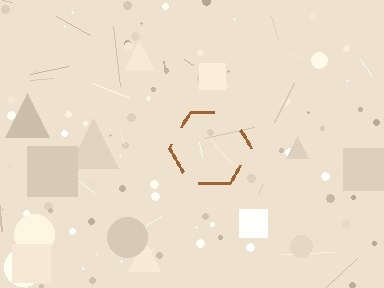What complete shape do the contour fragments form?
The contour fragments form a hexagon.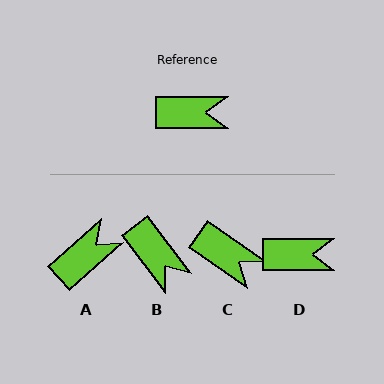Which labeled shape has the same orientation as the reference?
D.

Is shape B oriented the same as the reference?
No, it is off by about 53 degrees.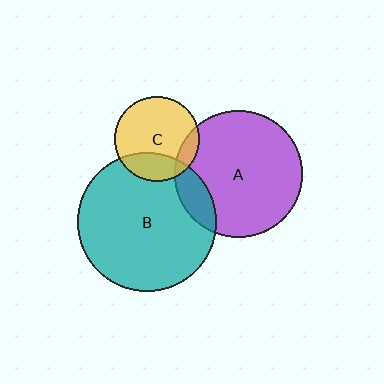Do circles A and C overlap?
Yes.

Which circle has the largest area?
Circle B (teal).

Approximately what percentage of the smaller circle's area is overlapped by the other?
Approximately 10%.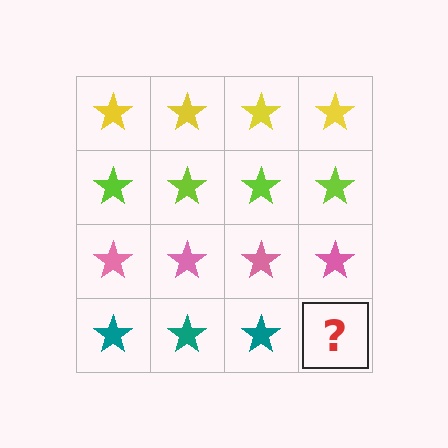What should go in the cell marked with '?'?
The missing cell should contain a teal star.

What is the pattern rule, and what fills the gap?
The rule is that each row has a consistent color. The gap should be filled with a teal star.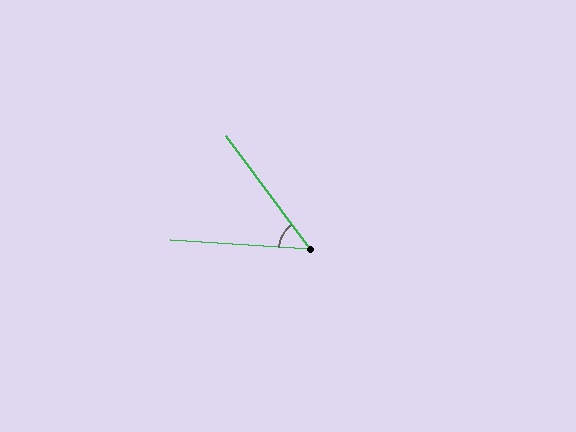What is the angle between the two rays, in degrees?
Approximately 50 degrees.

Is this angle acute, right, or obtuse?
It is acute.